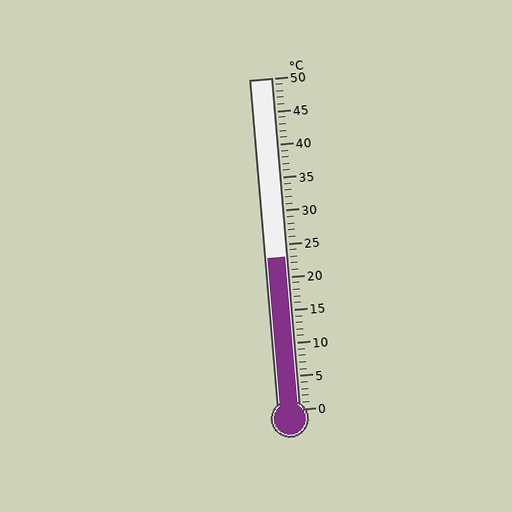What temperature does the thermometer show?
The thermometer shows approximately 23°C.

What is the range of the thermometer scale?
The thermometer scale ranges from 0°C to 50°C.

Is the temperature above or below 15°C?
The temperature is above 15°C.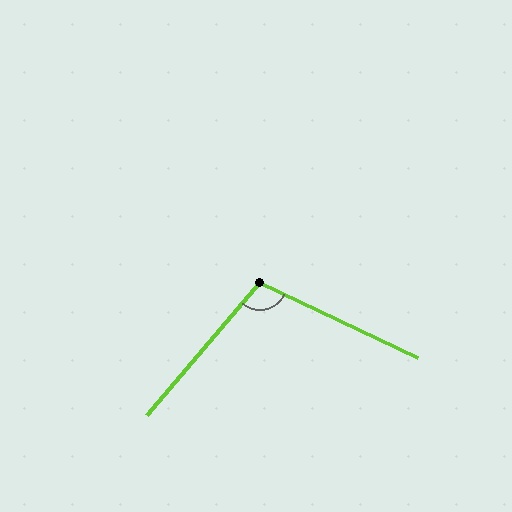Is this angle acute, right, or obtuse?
It is obtuse.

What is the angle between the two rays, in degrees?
Approximately 105 degrees.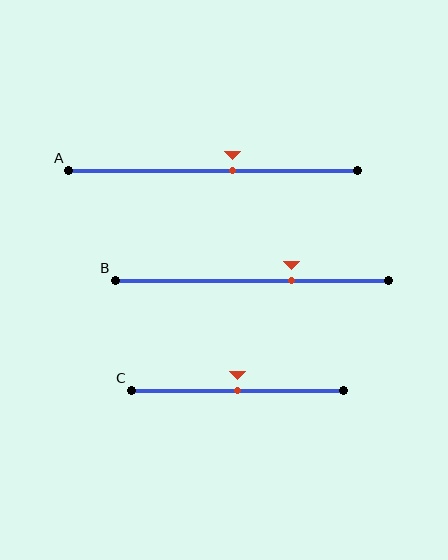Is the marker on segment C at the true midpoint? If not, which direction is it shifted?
Yes, the marker on segment C is at the true midpoint.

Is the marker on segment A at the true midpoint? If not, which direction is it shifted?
No, the marker on segment A is shifted to the right by about 7% of the segment length.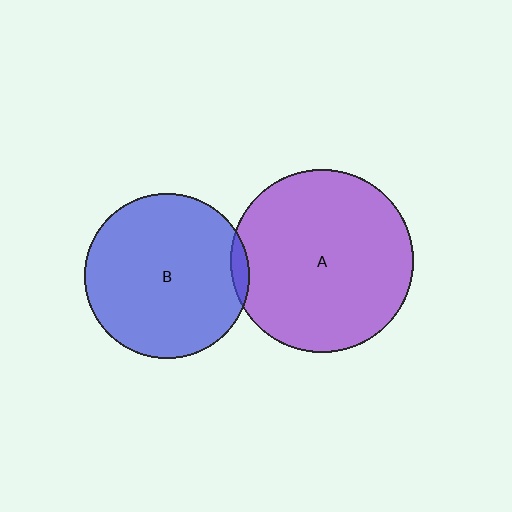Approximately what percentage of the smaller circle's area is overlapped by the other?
Approximately 5%.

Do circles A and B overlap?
Yes.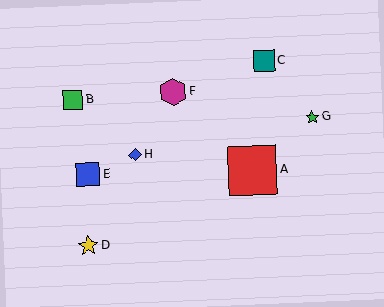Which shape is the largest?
The red square (labeled A) is the largest.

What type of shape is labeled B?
Shape B is a green square.